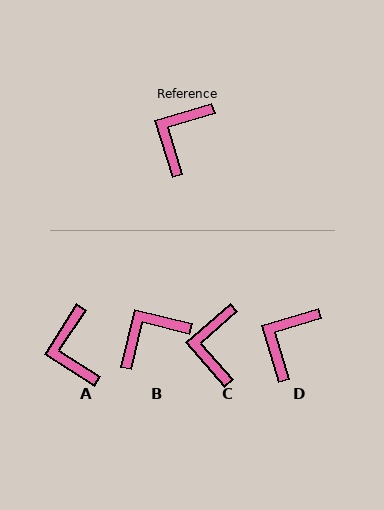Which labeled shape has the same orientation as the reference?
D.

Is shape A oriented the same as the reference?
No, it is off by about 40 degrees.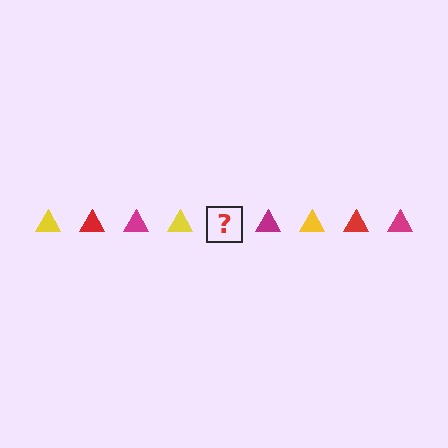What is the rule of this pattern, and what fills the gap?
The rule is that the pattern cycles through yellow, red, magenta triangles. The gap should be filled with a red triangle.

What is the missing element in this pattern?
The missing element is a red triangle.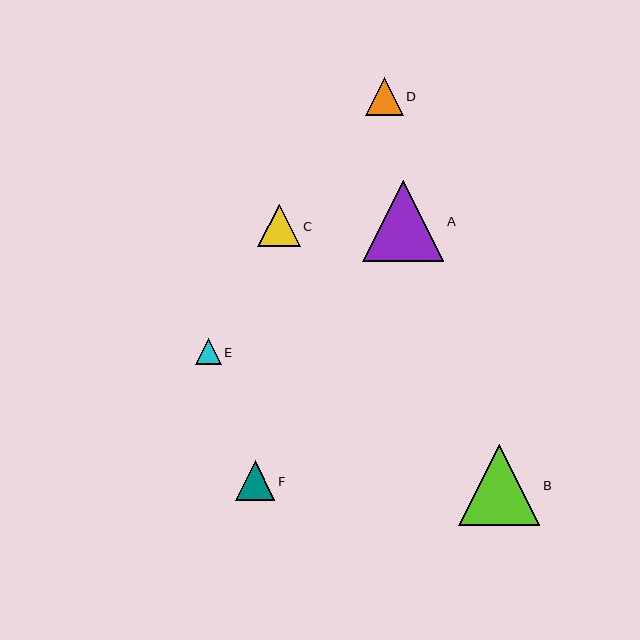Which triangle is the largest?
Triangle B is the largest with a size of approximately 82 pixels.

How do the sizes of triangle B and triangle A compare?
Triangle B and triangle A are approximately the same size.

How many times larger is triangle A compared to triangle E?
Triangle A is approximately 3.1 times the size of triangle E.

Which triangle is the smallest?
Triangle E is the smallest with a size of approximately 26 pixels.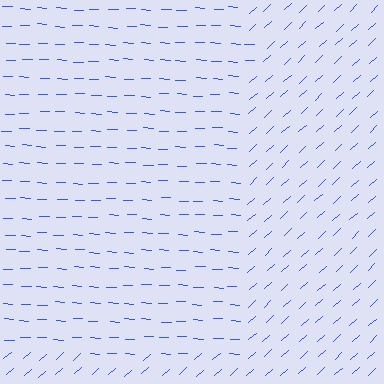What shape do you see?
I see a rectangle.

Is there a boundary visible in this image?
Yes, there is a texture boundary formed by a change in line orientation.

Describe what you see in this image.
The image is filled with small blue line segments. A rectangle region in the image has lines oriented differently from the surrounding lines, creating a visible texture boundary.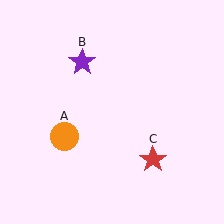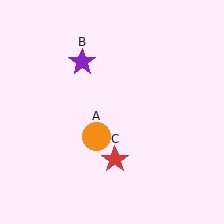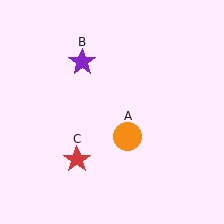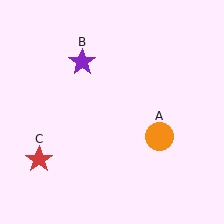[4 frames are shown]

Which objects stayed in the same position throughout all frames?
Purple star (object B) remained stationary.